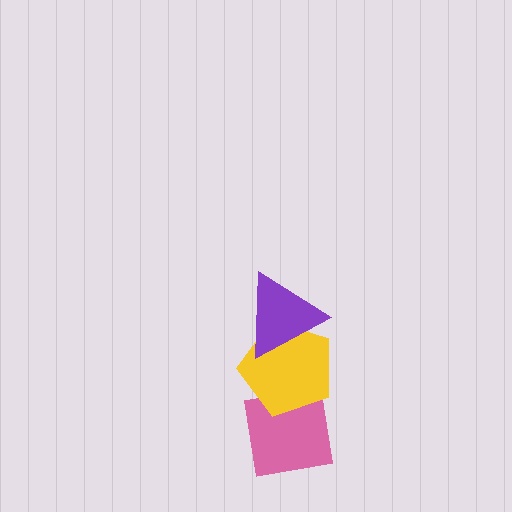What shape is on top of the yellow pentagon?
The purple triangle is on top of the yellow pentagon.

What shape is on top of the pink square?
The yellow pentagon is on top of the pink square.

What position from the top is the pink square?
The pink square is 3rd from the top.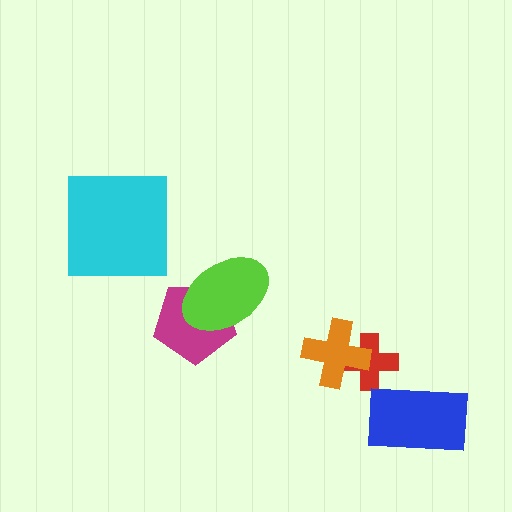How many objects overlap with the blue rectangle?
0 objects overlap with the blue rectangle.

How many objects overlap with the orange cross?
1 object overlaps with the orange cross.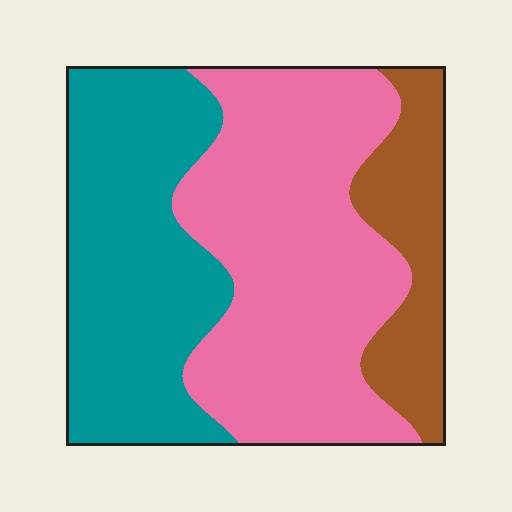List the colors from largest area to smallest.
From largest to smallest: pink, teal, brown.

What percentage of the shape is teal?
Teal takes up about three eighths (3/8) of the shape.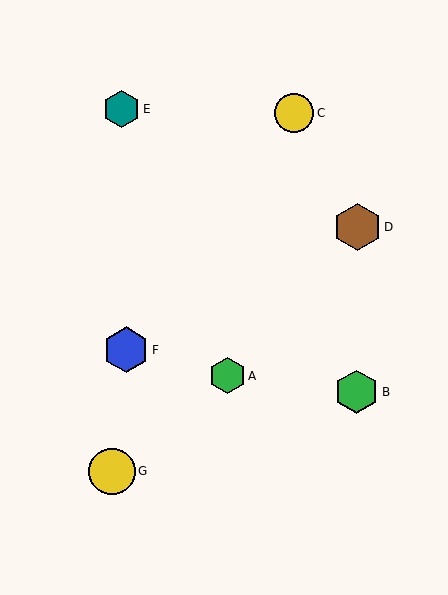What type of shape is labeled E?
Shape E is a teal hexagon.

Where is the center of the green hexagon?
The center of the green hexagon is at (227, 376).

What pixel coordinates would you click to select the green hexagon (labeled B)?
Click at (357, 392) to select the green hexagon B.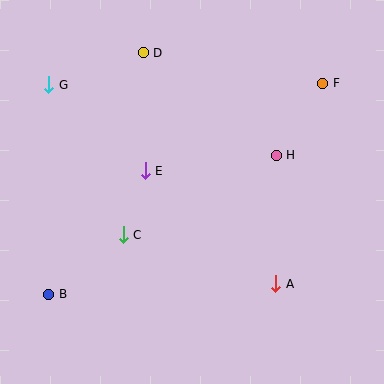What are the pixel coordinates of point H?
Point H is at (276, 155).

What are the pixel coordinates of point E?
Point E is at (145, 171).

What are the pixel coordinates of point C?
Point C is at (123, 235).